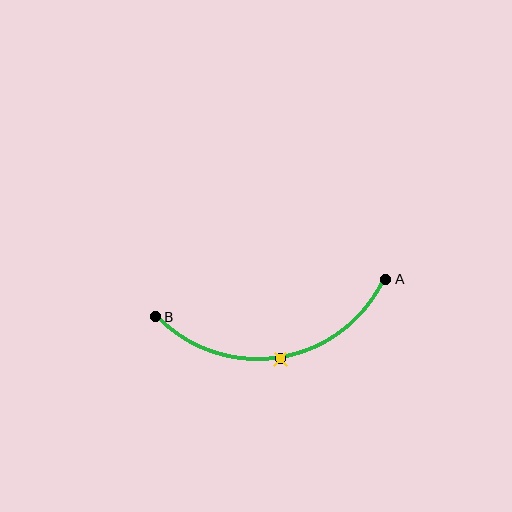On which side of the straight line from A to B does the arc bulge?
The arc bulges below the straight line connecting A and B.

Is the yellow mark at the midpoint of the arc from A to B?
Yes. The yellow mark lies on the arc at equal arc-length from both A and B — it is the arc midpoint.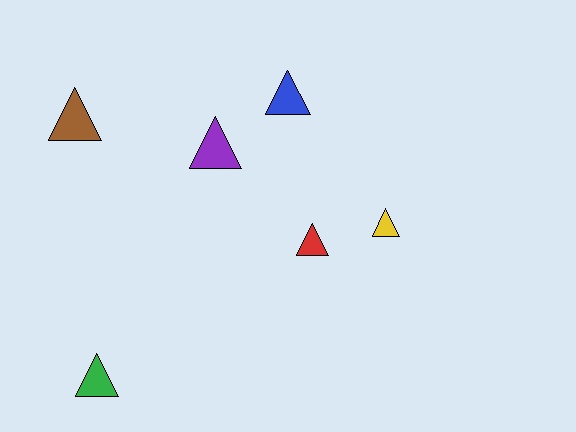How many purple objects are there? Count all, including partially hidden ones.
There is 1 purple object.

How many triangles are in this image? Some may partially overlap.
There are 6 triangles.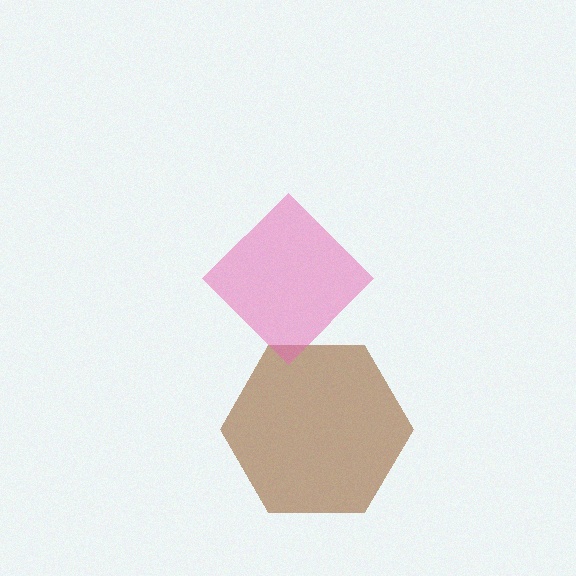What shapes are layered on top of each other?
The layered shapes are: a brown hexagon, a pink diamond.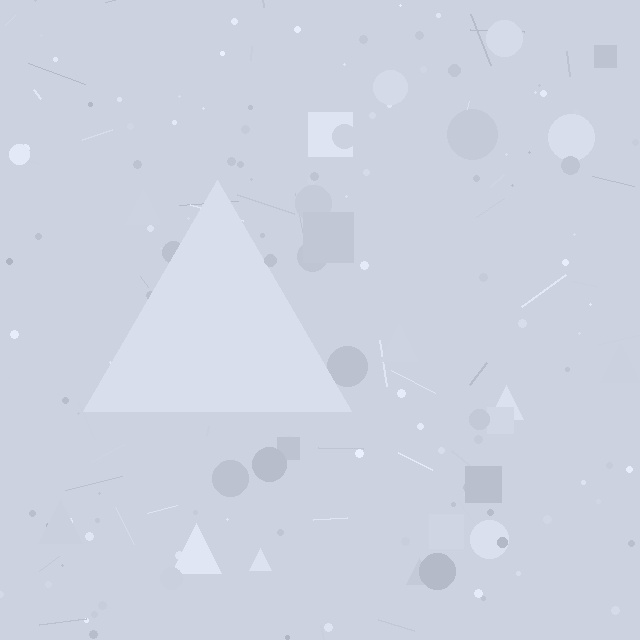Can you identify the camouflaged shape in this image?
The camouflaged shape is a triangle.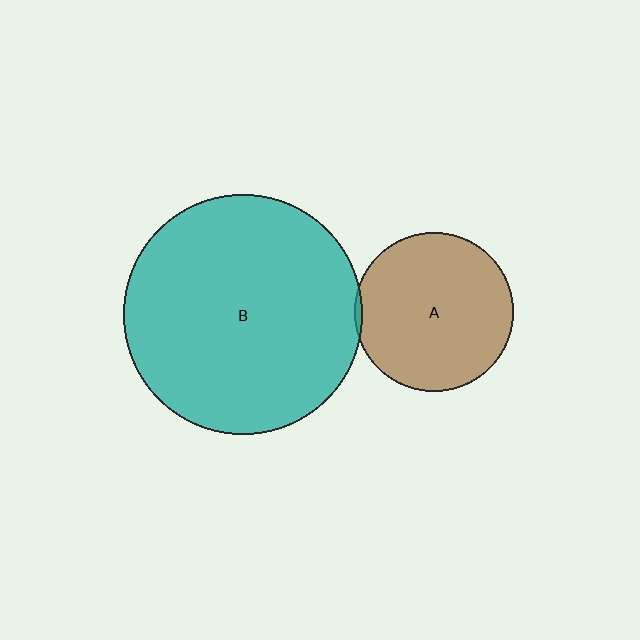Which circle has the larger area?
Circle B (teal).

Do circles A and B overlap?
Yes.